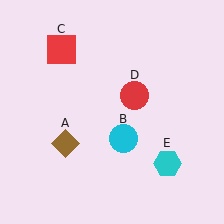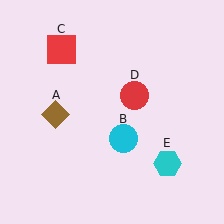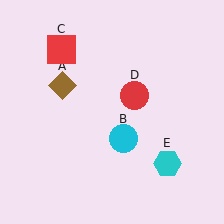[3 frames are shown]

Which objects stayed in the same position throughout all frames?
Cyan circle (object B) and red square (object C) and red circle (object D) and cyan hexagon (object E) remained stationary.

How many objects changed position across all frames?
1 object changed position: brown diamond (object A).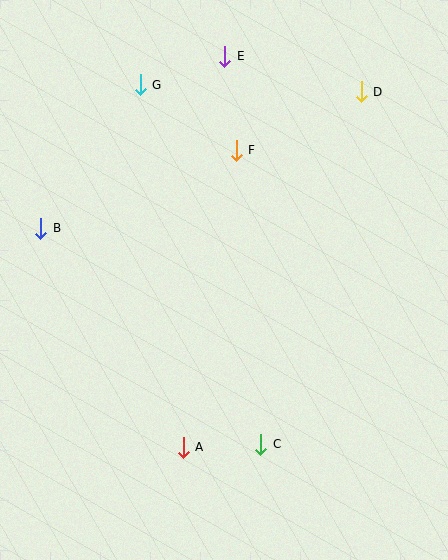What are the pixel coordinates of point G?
Point G is at (140, 85).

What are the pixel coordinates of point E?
Point E is at (225, 56).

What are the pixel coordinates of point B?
Point B is at (41, 228).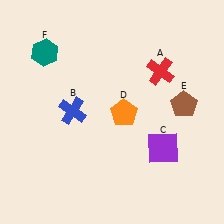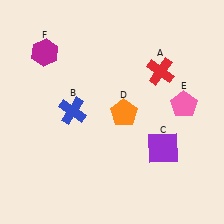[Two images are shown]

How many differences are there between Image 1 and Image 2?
There are 2 differences between the two images.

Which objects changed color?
E changed from brown to pink. F changed from teal to magenta.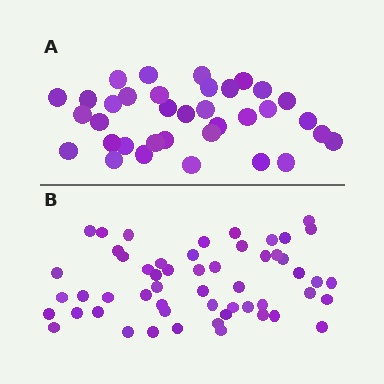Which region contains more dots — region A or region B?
Region B (the bottom region) has more dots.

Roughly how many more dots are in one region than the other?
Region B has approximately 20 more dots than region A.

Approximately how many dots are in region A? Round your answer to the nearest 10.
About 40 dots. (The exact count is 35, which rounds to 40.)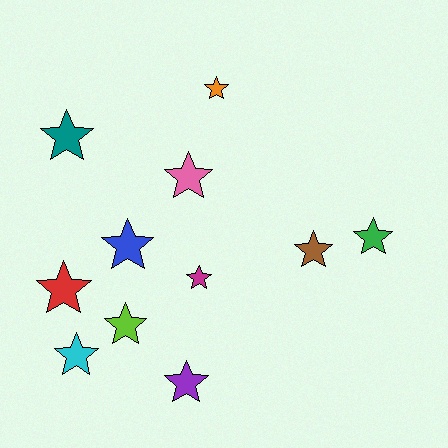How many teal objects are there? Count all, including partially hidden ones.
There is 1 teal object.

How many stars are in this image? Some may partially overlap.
There are 11 stars.